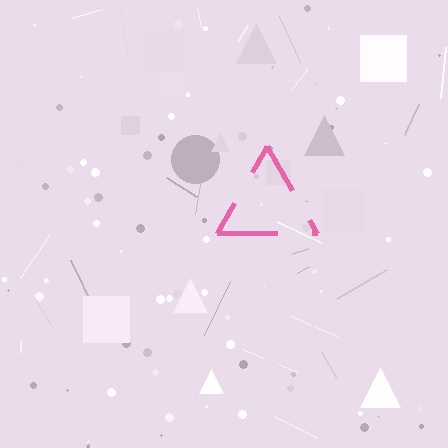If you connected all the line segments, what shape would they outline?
They would outline a triangle.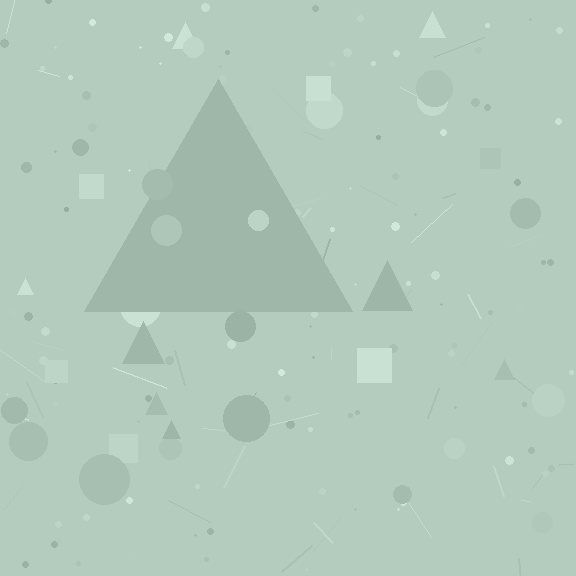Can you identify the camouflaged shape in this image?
The camouflaged shape is a triangle.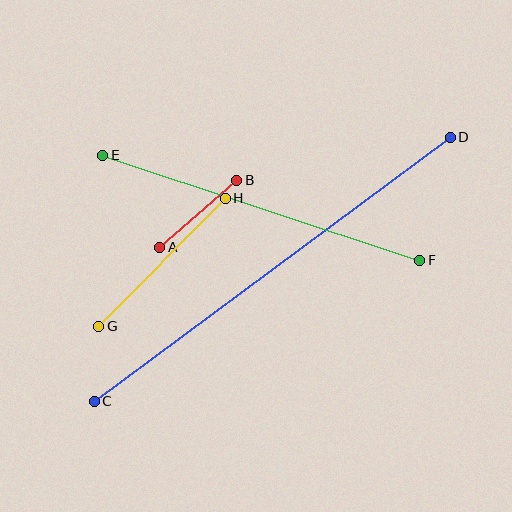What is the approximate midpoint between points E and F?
The midpoint is at approximately (261, 208) pixels.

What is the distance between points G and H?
The distance is approximately 180 pixels.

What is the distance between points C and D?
The distance is approximately 443 pixels.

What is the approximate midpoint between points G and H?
The midpoint is at approximately (162, 262) pixels.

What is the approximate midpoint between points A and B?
The midpoint is at approximately (198, 214) pixels.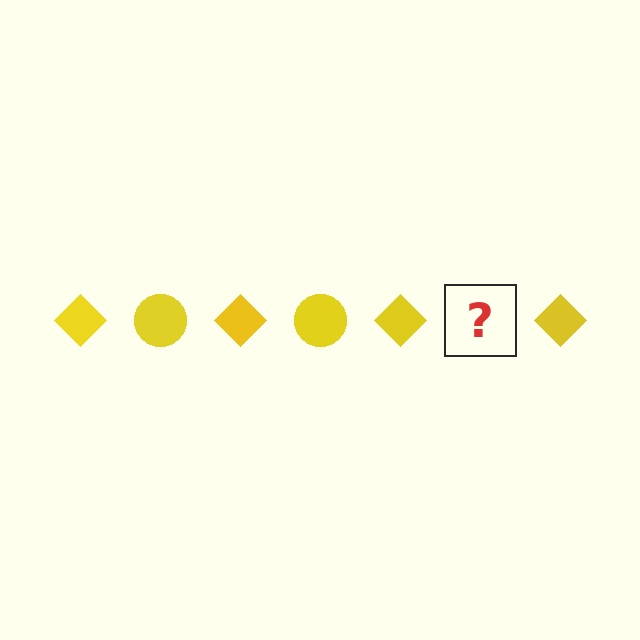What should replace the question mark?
The question mark should be replaced with a yellow circle.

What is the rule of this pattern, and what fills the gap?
The rule is that the pattern cycles through diamond, circle shapes in yellow. The gap should be filled with a yellow circle.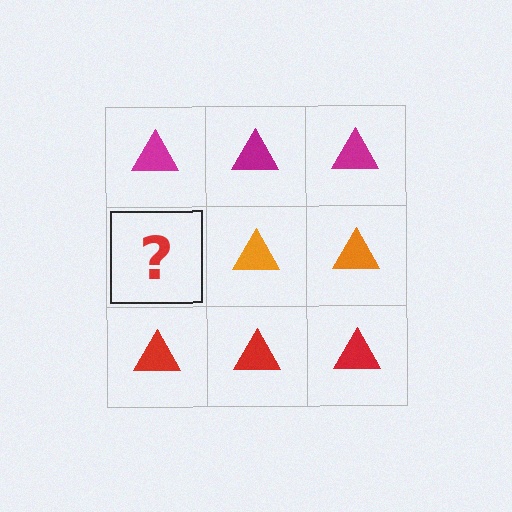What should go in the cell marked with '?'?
The missing cell should contain an orange triangle.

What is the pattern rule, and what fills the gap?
The rule is that each row has a consistent color. The gap should be filled with an orange triangle.